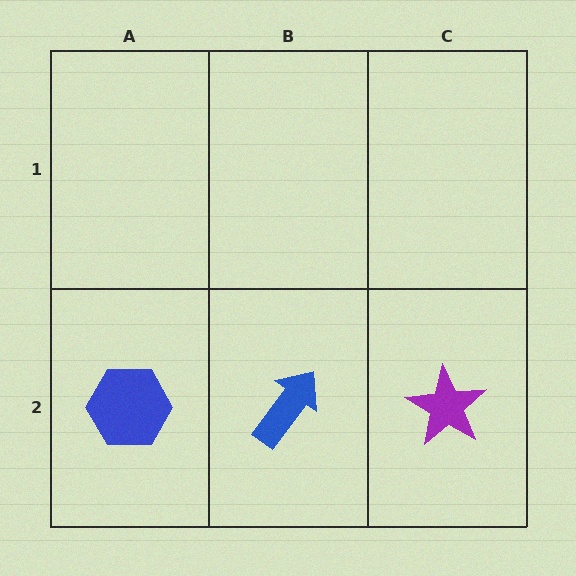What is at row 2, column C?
A purple star.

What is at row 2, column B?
A blue arrow.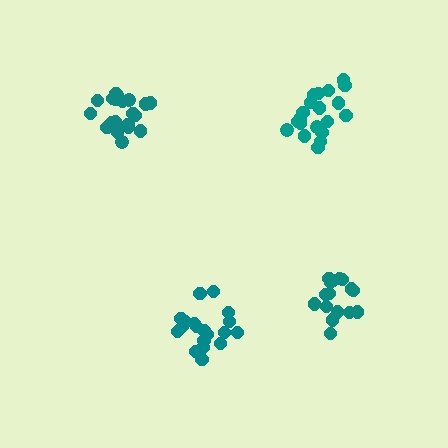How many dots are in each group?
Group 1: 16 dots, Group 2: 20 dots, Group 3: 20 dots, Group 4: 20 dots (76 total).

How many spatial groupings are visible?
There are 4 spatial groupings.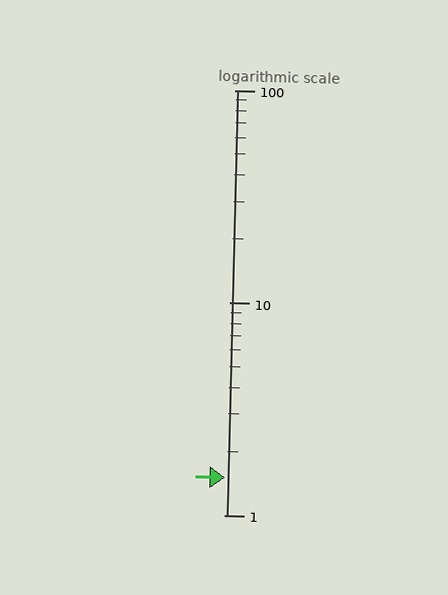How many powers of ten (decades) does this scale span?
The scale spans 2 decades, from 1 to 100.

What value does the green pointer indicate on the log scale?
The pointer indicates approximately 1.5.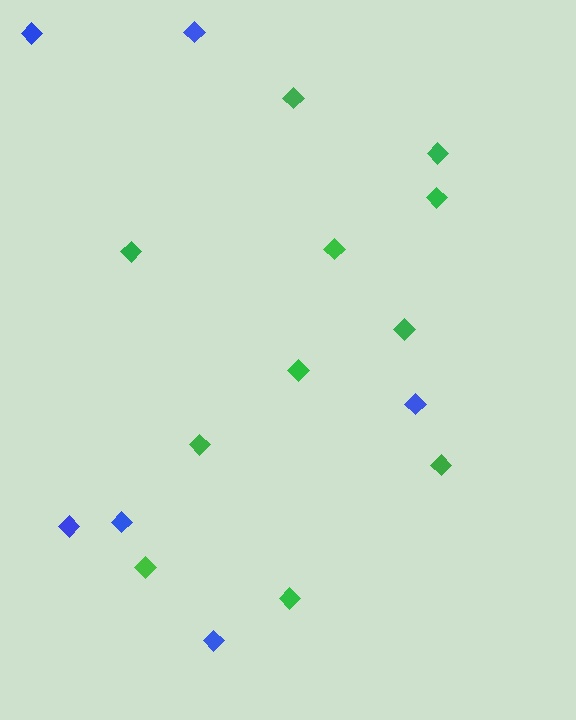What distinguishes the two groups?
There are 2 groups: one group of blue diamonds (6) and one group of green diamonds (11).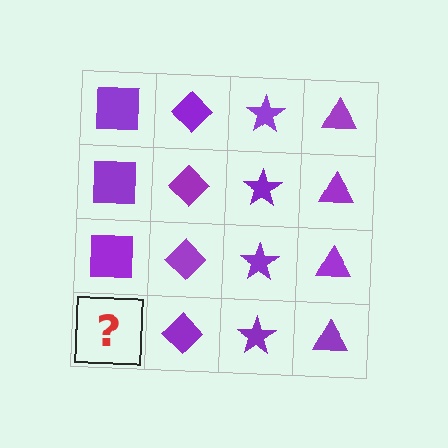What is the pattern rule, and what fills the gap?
The rule is that each column has a consistent shape. The gap should be filled with a purple square.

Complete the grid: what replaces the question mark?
The question mark should be replaced with a purple square.